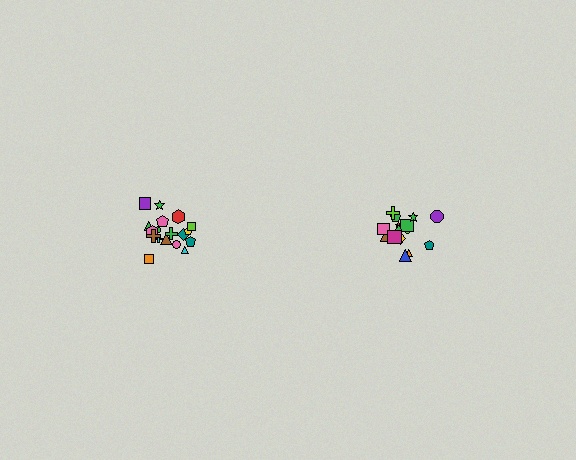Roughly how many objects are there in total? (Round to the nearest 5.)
Roughly 35 objects in total.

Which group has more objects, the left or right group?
The left group.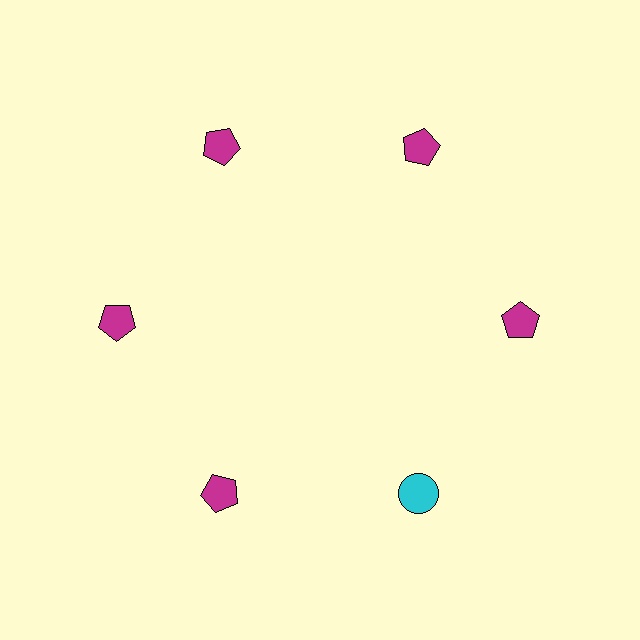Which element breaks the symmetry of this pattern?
The cyan circle at roughly the 5 o'clock position breaks the symmetry. All other shapes are magenta pentagons.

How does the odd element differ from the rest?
It differs in both color (cyan instead of magenta) and shape (circle instead of pentagon).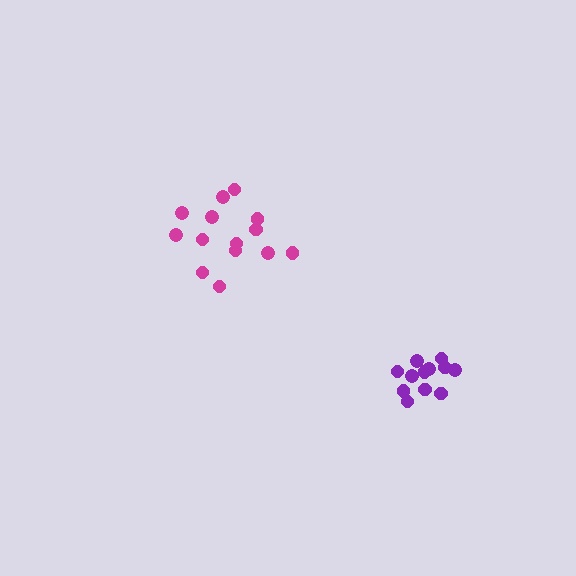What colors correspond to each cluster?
The clusters are colored: purple, magenta.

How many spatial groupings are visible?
There are 2 spatial groupings.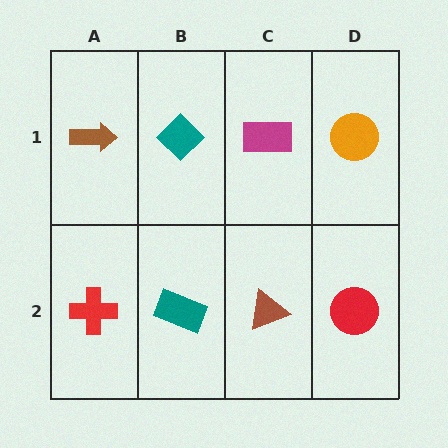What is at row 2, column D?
A red circle.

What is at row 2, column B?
A teal rectangle.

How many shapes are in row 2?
4 shapes.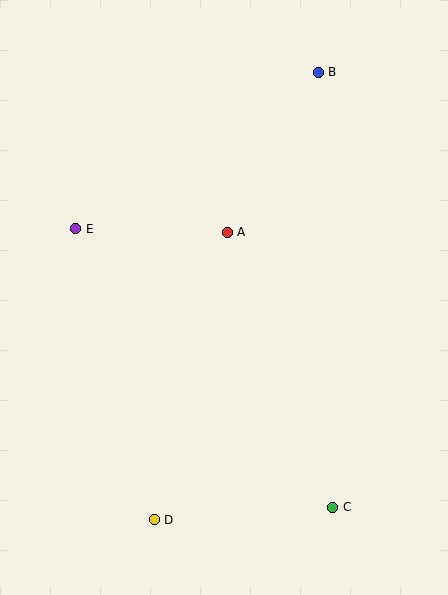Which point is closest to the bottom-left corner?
Point D is closest to the bottom-left corner.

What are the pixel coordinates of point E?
Point E is at (76, 229).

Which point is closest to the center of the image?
Point A at (227, 232) is closest to the center.